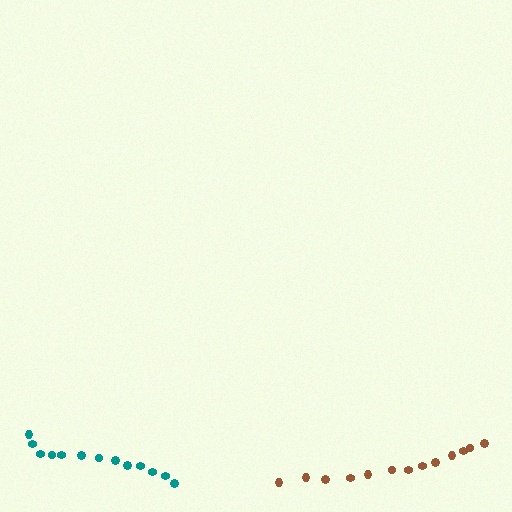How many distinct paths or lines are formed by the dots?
There are 2 distinct paths.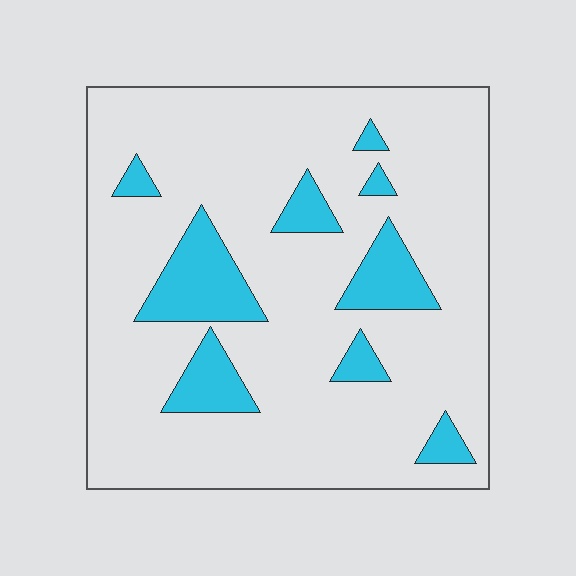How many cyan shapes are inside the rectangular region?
9.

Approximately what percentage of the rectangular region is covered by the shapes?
Approximately 15%.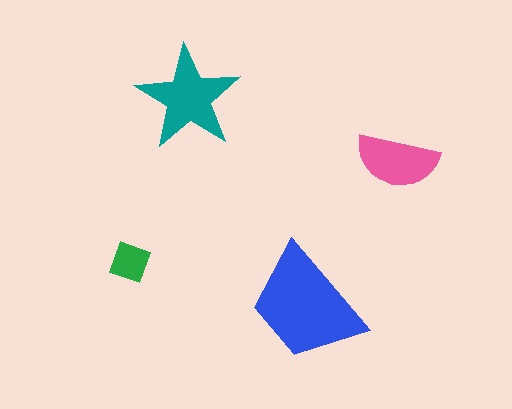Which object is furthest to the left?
The green diamond is leftmost.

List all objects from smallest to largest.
The green diamond, the pink semicircle, the teal star, the blue trapezoid.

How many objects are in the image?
There are 4 objects in the image.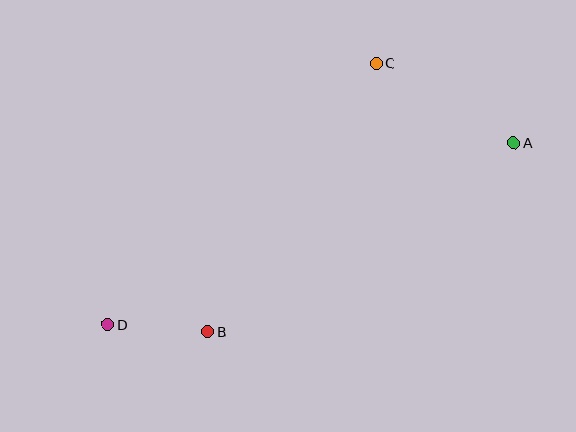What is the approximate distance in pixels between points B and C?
The distance between B and C is approximately 317 pixels.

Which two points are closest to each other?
Points B and D are closest to each other.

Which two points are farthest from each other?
Points A and D are farthest from each other.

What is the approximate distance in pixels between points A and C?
The distance between A and C is approximately 159 pixels.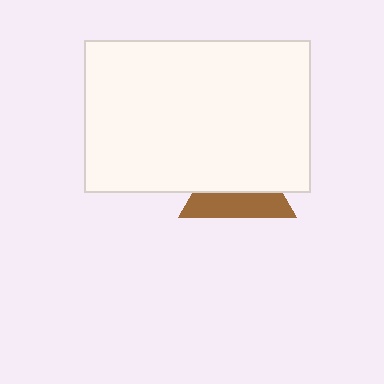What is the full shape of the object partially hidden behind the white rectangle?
The partially hidden object is a brown triangle.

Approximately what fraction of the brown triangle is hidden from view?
Roughly 59% of the brown triangle is hidden behind the white rectangle.